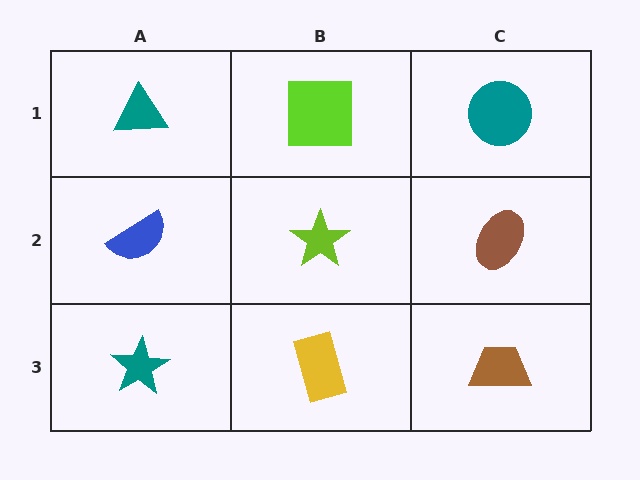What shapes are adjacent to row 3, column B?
A lime star (row 2, column B), a teal star (row 3, column A), a brown trapezoid (row 3, column C).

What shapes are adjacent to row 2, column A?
A teal triangle (row 1, column A), a teal star (row 3, column A), a lime star (row 2, column B).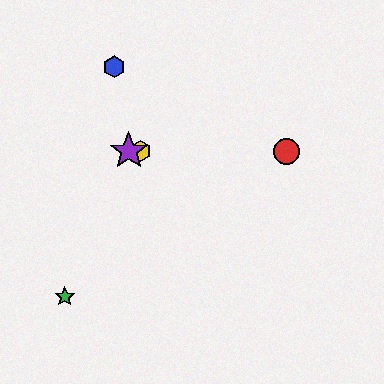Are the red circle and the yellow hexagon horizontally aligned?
Yes, both are at y≈151.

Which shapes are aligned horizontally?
The red circle, the yellow hexagon, the purple star are aligned horizontally.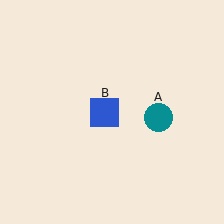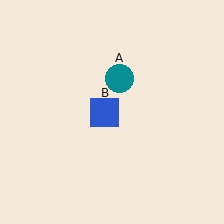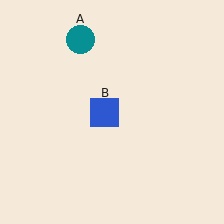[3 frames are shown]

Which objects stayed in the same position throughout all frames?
Blue square (object B) remained stationary.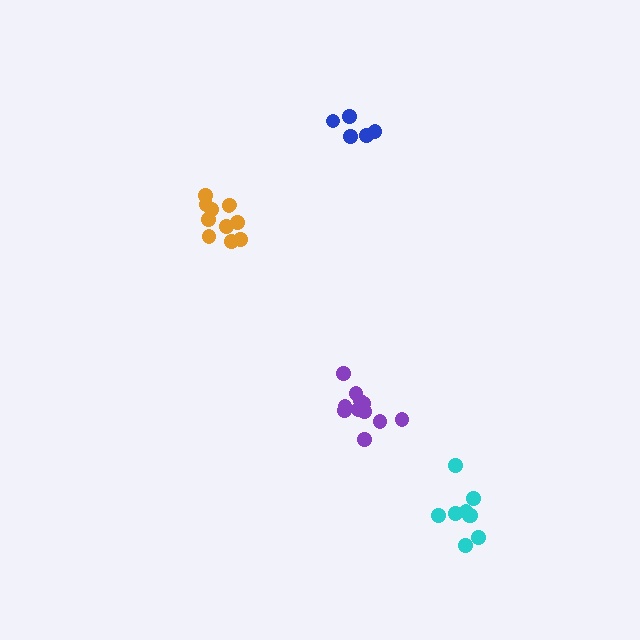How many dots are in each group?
Group 1: 11 dots, Group 2: 11 dots, Group 3: 9 dots, Group 4: 5 dots (36 total).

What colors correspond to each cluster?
The clusters are colored: purple, orange, cyan, blue.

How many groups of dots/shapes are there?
There are 4 groups.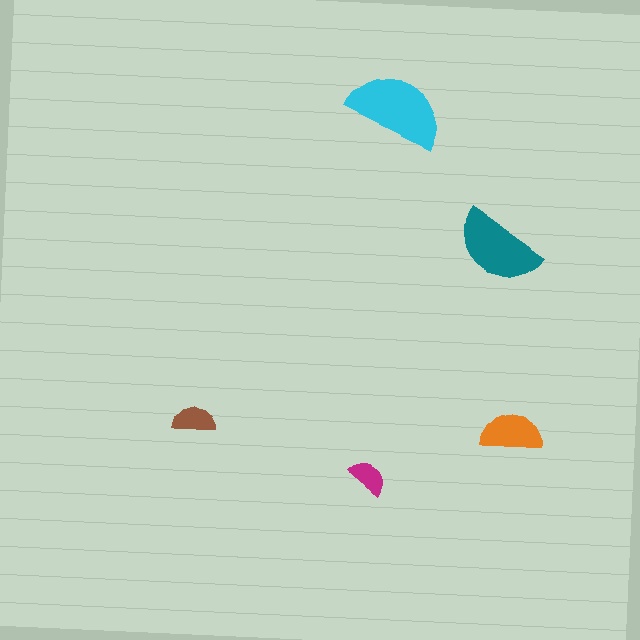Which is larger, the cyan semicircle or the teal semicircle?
The cyan one.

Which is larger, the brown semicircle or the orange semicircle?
The orange one.